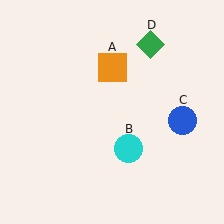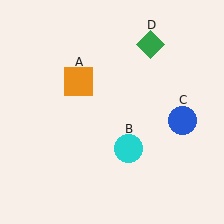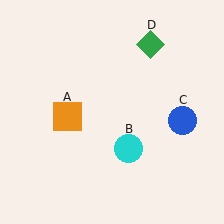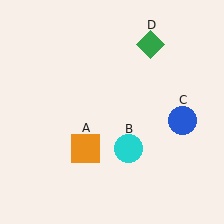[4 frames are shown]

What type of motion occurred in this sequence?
The orange square (object A) rotated counterclockwise around the center of the scene.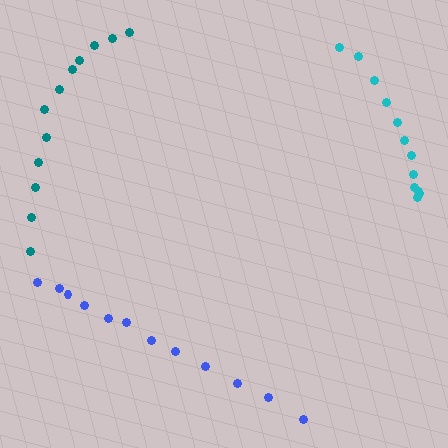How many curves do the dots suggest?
There are 3 distinct paths.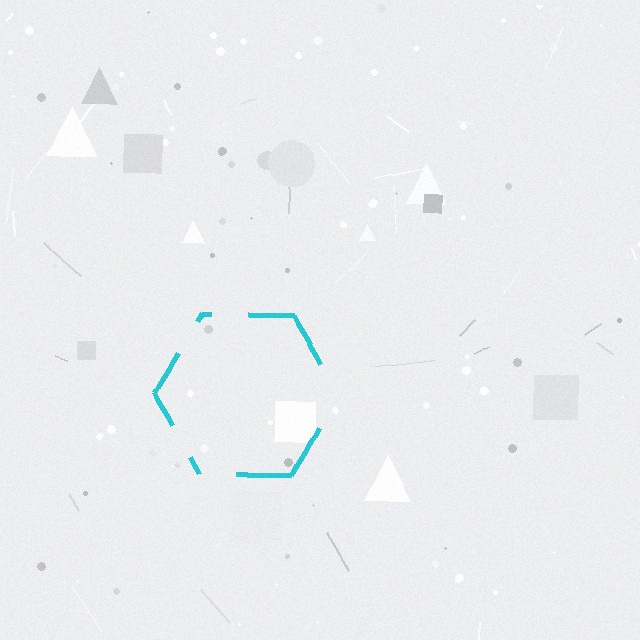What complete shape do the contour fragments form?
The contour fragments form a hexagon.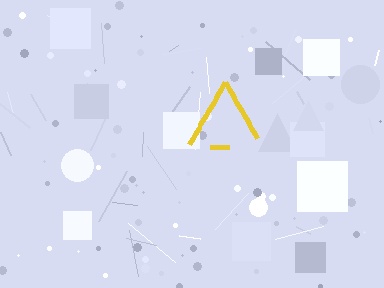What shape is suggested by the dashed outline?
The dashed outline suggests a triangle.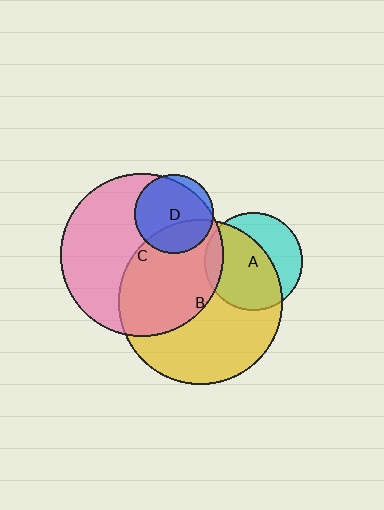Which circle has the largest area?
Circle B (yellow).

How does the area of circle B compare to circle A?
Approximately 2.8 times.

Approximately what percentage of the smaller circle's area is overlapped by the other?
Approximately 10%.